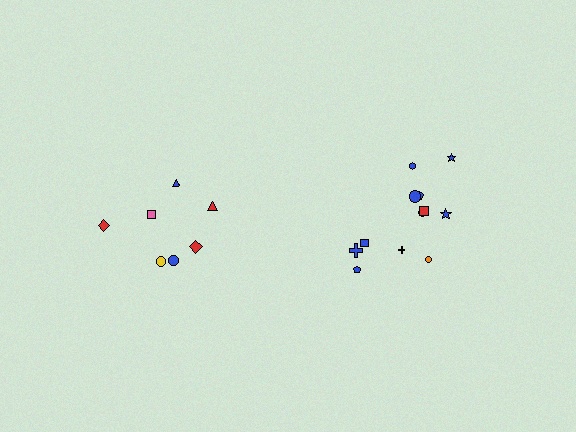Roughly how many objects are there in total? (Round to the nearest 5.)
Roughly 20 objects in total.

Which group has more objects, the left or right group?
The right group.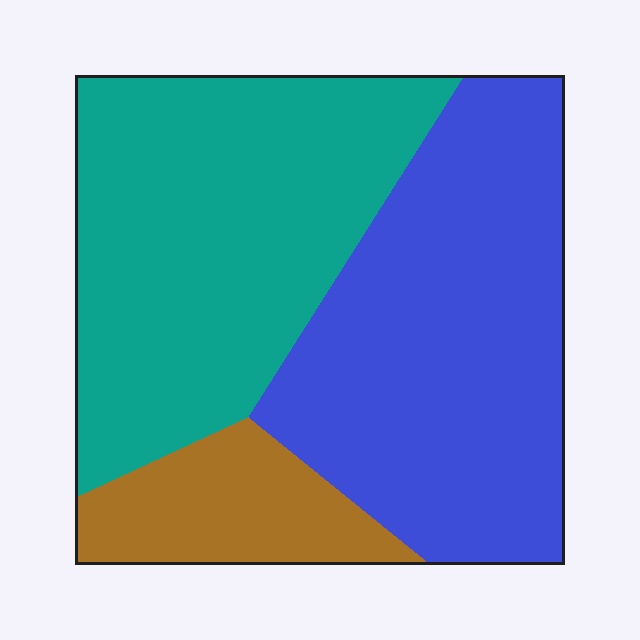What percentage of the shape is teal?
Teal takes up about two fifths (2/5) of the shape.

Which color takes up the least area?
Brown, at roughly 15%.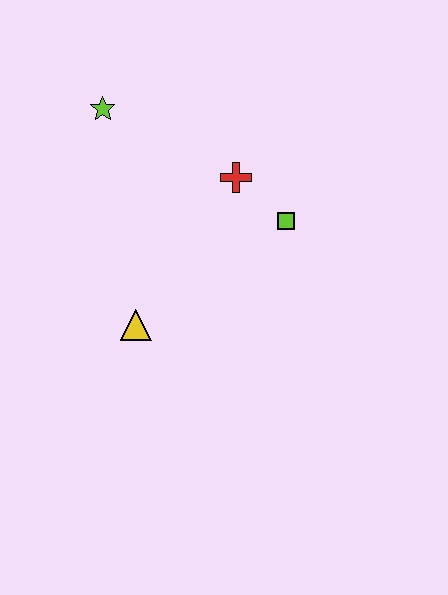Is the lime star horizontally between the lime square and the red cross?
No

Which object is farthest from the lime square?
The lime star is farthest from the lime square.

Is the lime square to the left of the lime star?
No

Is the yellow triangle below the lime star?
Yes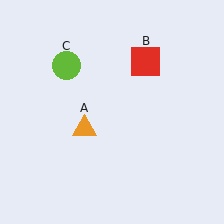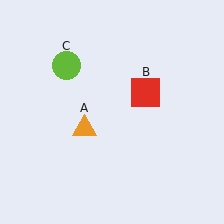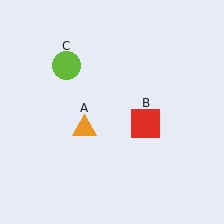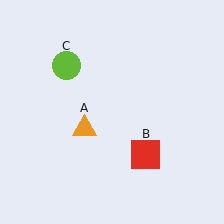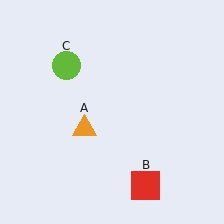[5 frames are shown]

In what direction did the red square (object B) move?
The red square (object B) moved down.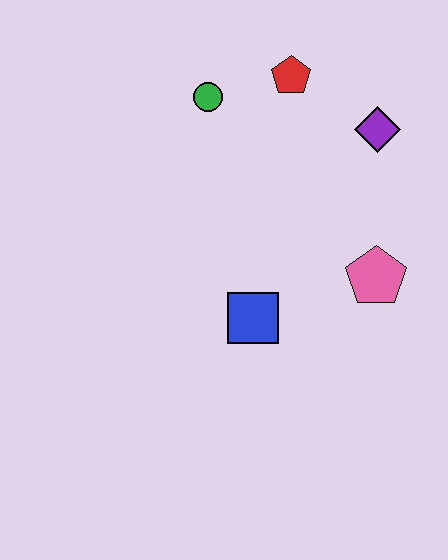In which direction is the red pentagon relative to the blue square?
The red pentagon is above the blue square.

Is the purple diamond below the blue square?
No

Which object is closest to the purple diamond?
The red pentagon is closest to the purple diamond.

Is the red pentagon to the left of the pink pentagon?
Yes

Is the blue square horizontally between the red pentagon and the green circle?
Yes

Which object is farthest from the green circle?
The pink pentagon is farthest from the green circle.